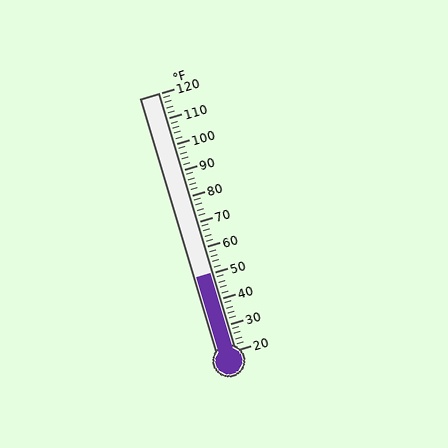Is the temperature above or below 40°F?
The temperature is above 40°F.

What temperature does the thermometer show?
The thermometer shows approximately 50°F.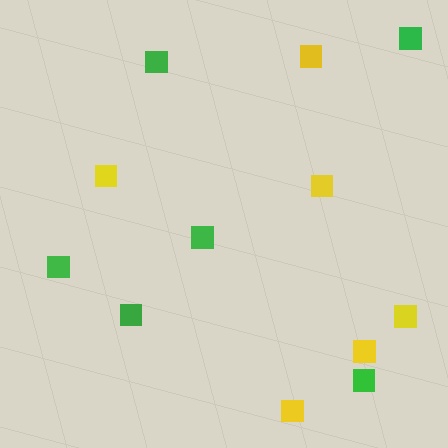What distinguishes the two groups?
There are 2 groups: one group of yellow squares (6) and one group of green squares (6).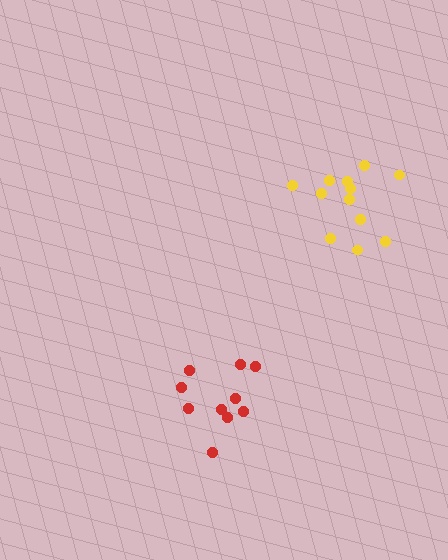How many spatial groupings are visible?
There are 2 spatial groupings.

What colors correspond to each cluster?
The clusters are colored: yellow, red.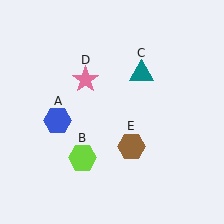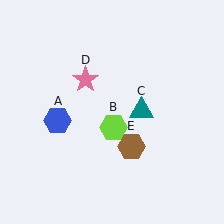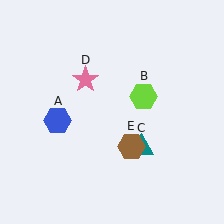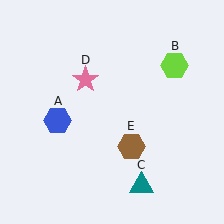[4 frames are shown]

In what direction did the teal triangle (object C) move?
The teal triangle (object C) moved down.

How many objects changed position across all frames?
2 objects changed position: lime hexagon (object B), teal triangle (object C).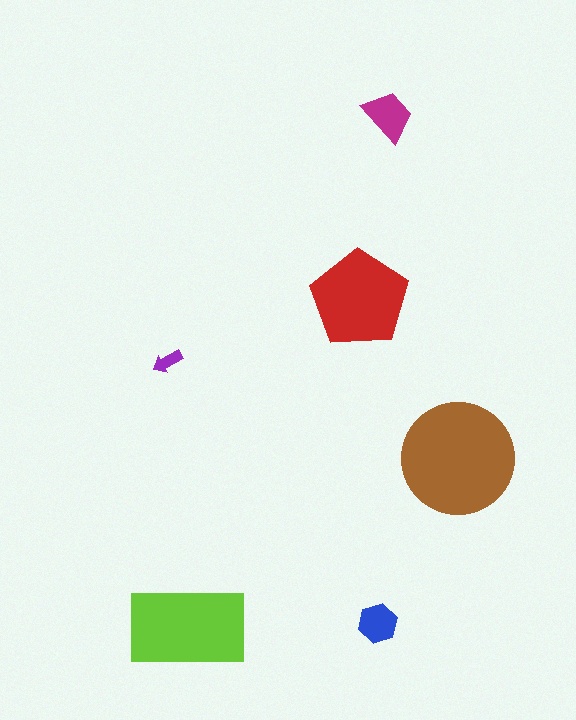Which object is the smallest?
The purple arrow.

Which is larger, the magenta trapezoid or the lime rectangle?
The lime rectangle.